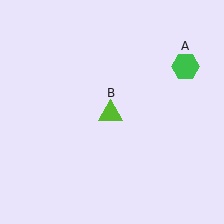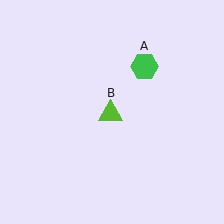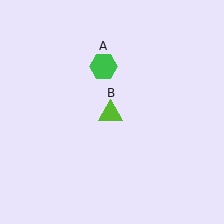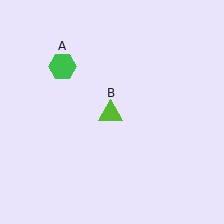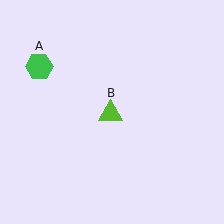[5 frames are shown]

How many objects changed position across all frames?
1 object changed position: green hexagon (object A).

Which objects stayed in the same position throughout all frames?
Lime triangle (object B) remained stationary.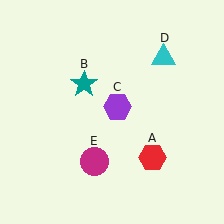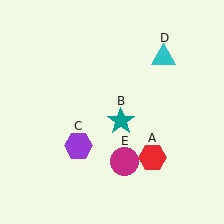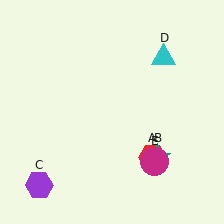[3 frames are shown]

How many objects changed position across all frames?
3 objects changed position: teal star (object B), purple hexagon (object C), magenta circle (object E).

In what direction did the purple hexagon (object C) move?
The purple hexagon (object C) moved down and to the left.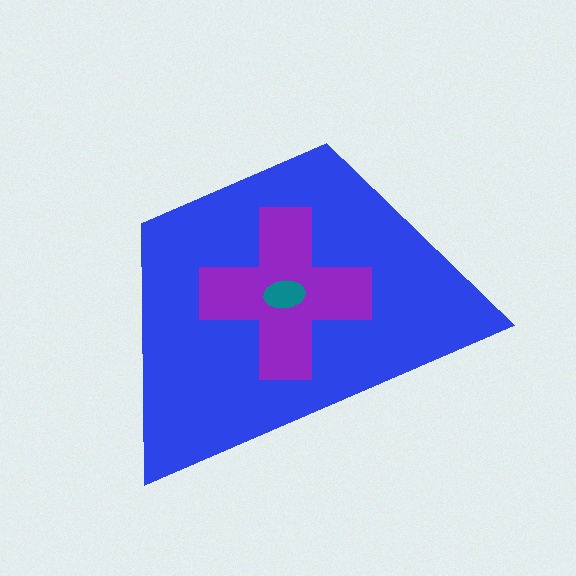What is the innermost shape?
The teal ellipse.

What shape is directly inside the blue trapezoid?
The purple cross.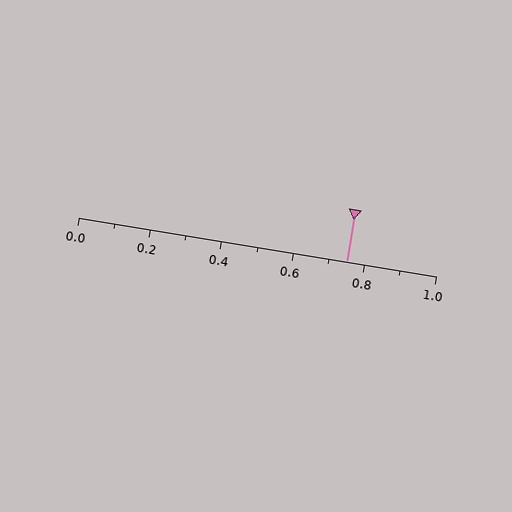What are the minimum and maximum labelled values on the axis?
The axis runs from 0.0 to 1.0.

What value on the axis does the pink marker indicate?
The marker indicates approximately 0.75.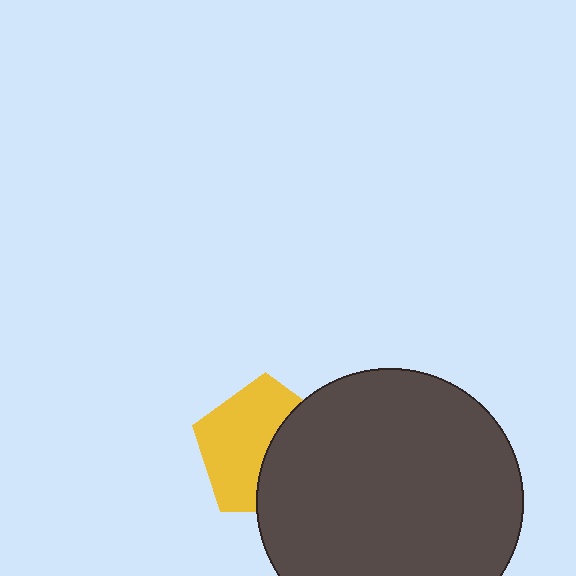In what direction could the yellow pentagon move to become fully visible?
The yellow pentagon could move left. That would shift it out from behind the dark gray circle entirely.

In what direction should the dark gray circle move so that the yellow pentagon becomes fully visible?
The dark gray circle should move right. That is the shortest direction to clear the overlap and leave the yellow pentagon fully visible.